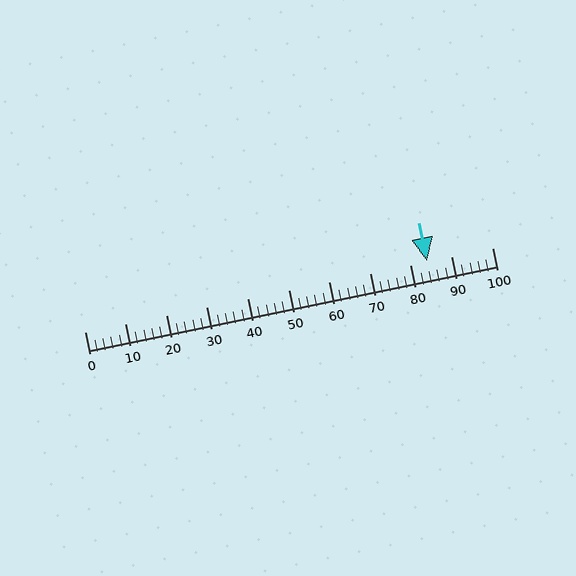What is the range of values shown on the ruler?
The ruler shows values from 0 to 100.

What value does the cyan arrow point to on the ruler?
The cyan arrow points to approximately 84.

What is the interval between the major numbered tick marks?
The major tick marks are spaced 10 units apart.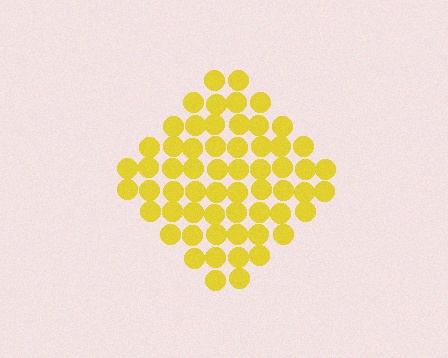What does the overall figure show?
The overall figure shows a diamond.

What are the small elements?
The small elements are circles.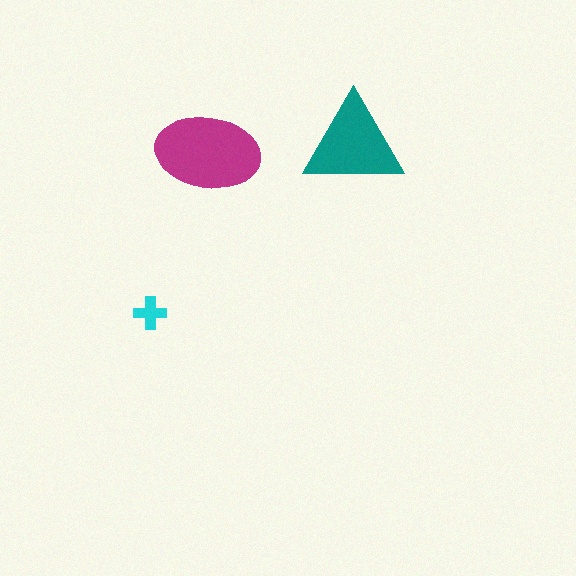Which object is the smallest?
The cyan cross.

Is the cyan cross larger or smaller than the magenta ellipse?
Smaller.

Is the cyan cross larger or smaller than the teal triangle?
Smaller.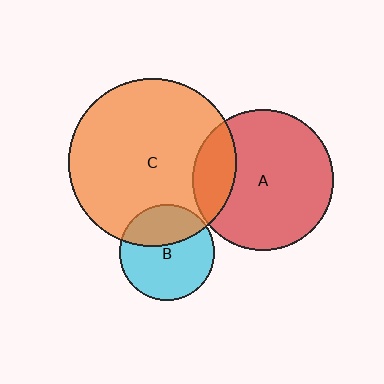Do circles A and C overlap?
Yes.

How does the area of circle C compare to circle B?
Approximately 3.1 times.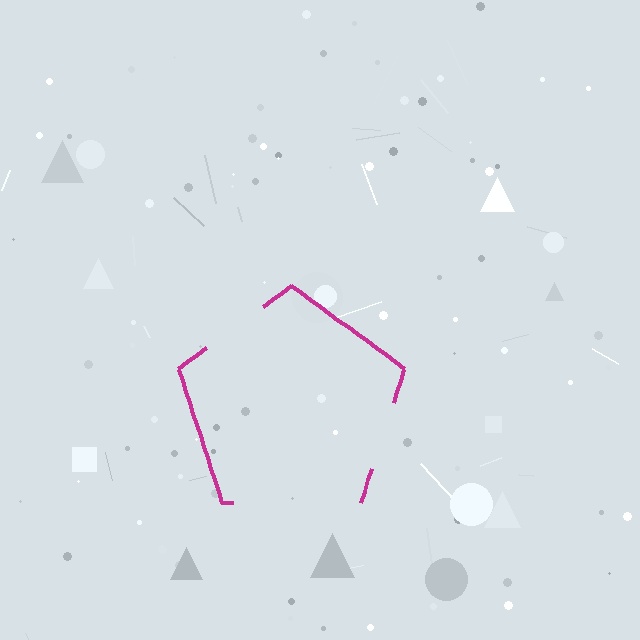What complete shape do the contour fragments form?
The contour fragments form a pentagon.